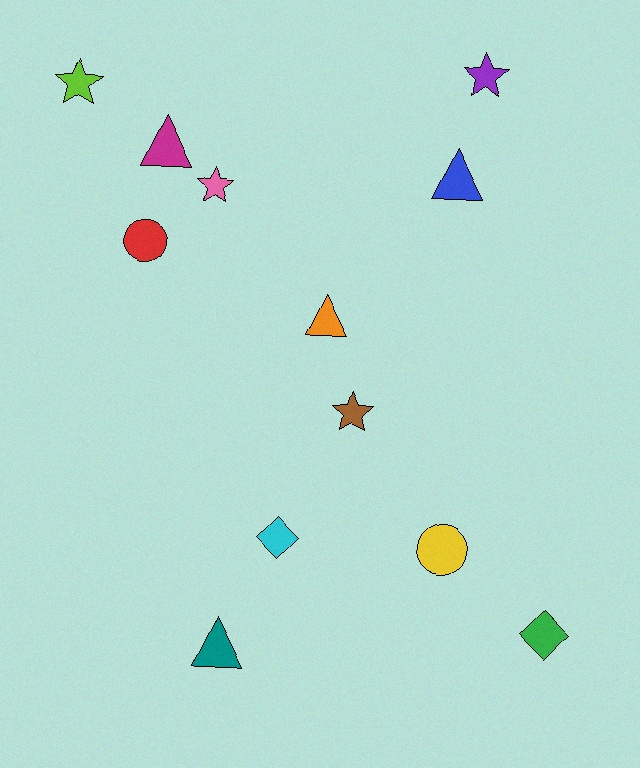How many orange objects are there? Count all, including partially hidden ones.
There is 1 orange object.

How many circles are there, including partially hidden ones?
There are 2 circles.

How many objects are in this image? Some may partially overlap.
There are 12 objects.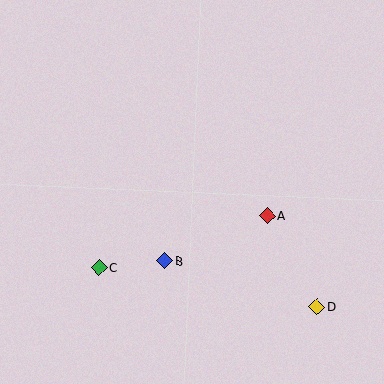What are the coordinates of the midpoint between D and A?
The midpoint between D and A is at (292, 261).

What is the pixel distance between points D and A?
The distance between D and A is 104 pixels.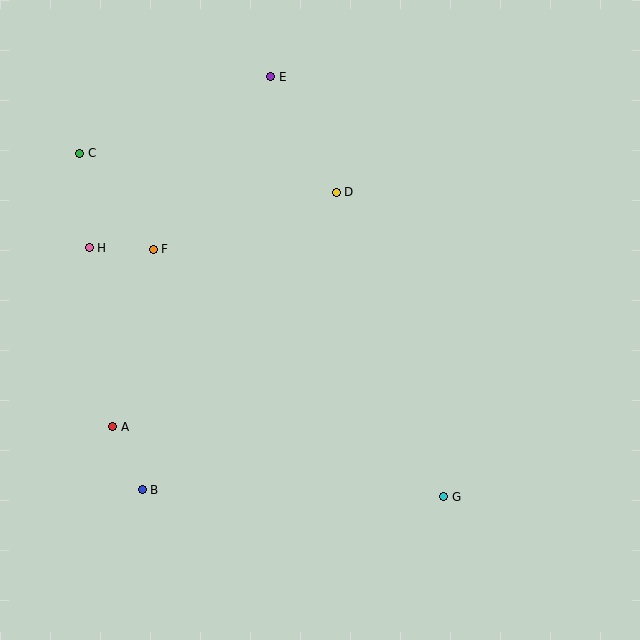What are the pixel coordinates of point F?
Point F is at (153, 249).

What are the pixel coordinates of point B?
Point B is at (142, 490).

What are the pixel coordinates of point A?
Point A is at (113, 427).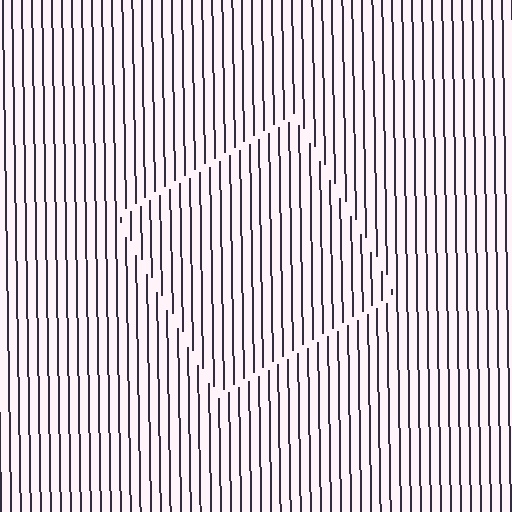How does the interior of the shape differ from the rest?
The interior of the shape contains the same grating, shifted by half a period — the contour is defined by the phase discontinuity where line-ends from the inner and outer gratings abut.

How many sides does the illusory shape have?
4 sides — the line-ends trace a square.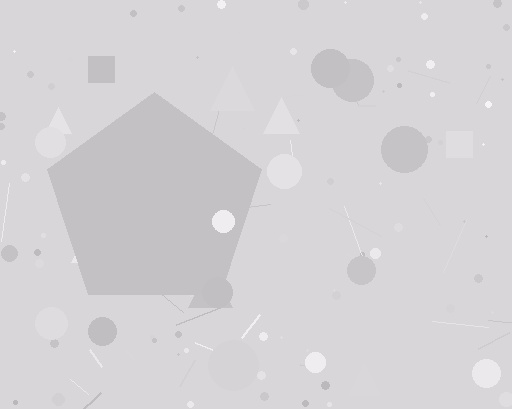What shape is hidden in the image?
A pentagon is hidden in the image.